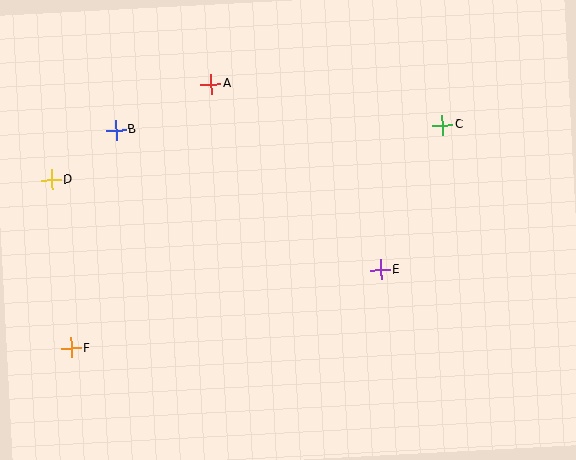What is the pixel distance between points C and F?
The distance between C and F is 433 pixels.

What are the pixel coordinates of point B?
Point B is at (116, 130).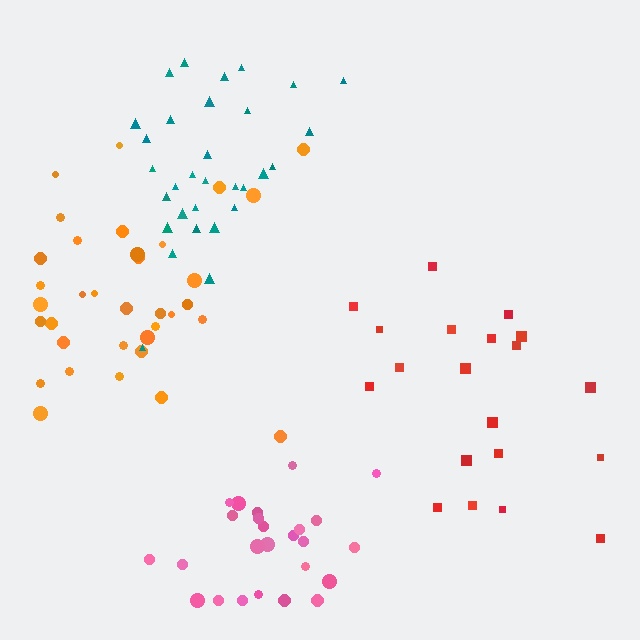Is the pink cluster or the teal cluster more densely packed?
Pink.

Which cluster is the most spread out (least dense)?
Red.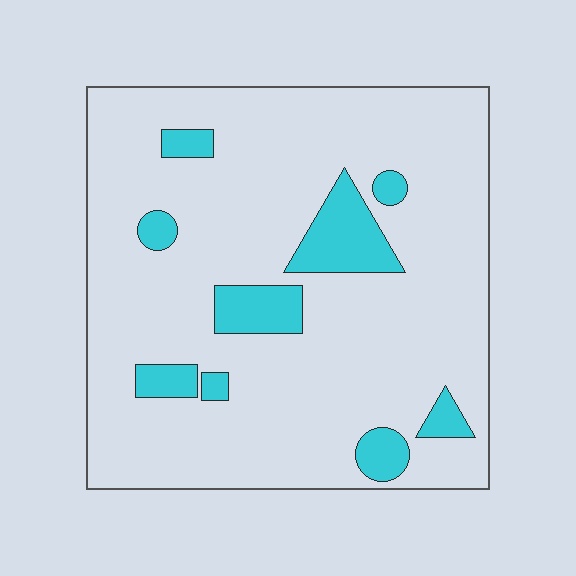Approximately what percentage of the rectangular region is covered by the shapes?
Approximately 15%.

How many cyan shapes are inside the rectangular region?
9.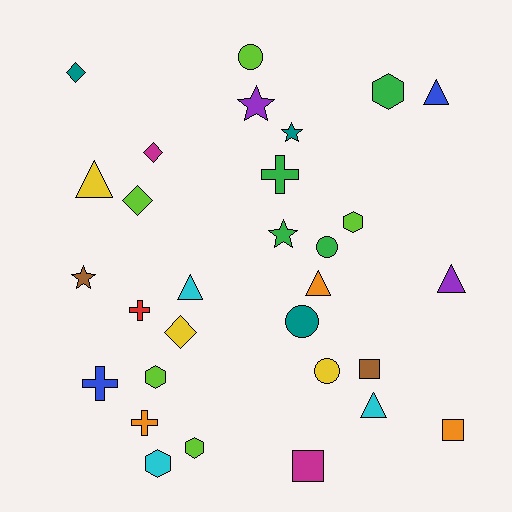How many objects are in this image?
There are 30 objects.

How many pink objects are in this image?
There are no pink objects.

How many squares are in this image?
There are 3 squares.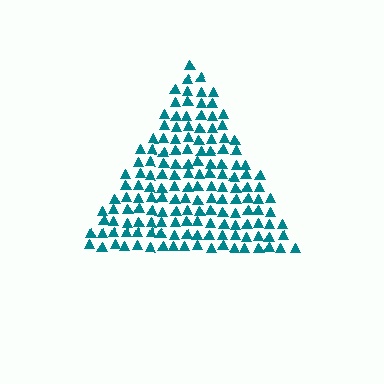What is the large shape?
The large shape is a triangle.